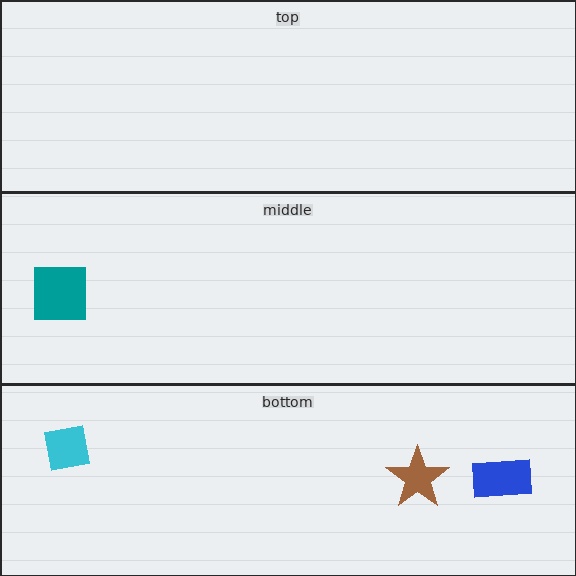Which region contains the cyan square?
The bottom region.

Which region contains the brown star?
The bottom region.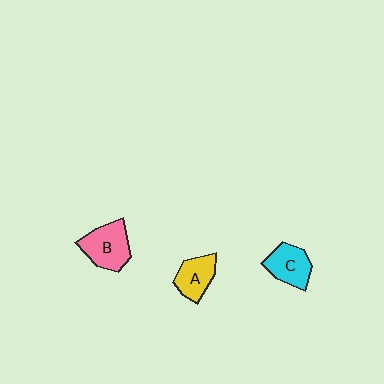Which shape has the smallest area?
Shape A (yellow).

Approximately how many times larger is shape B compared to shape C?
Approximately 1.2 times.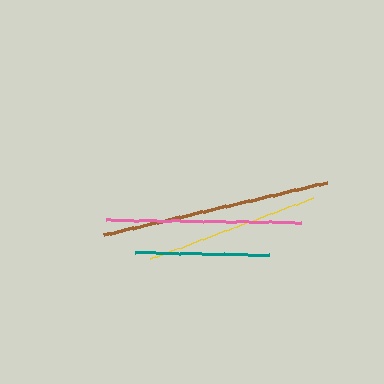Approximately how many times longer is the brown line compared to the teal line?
The brown line is approximately 1.7 times the length of the teal line.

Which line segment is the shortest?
The teal line is the shortest at approximately 135 pixels.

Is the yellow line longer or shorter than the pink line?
The pink line is longer than the yellow line.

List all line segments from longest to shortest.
From longest to shortest: brown, pink, yellow, teal.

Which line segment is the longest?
The brown line is the longest at approximately 230 pixels.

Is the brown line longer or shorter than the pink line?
The brown line is longer than the pink line.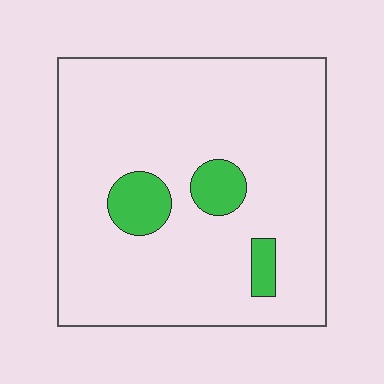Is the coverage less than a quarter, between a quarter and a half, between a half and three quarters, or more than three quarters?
Less than a quarter.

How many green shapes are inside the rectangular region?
3.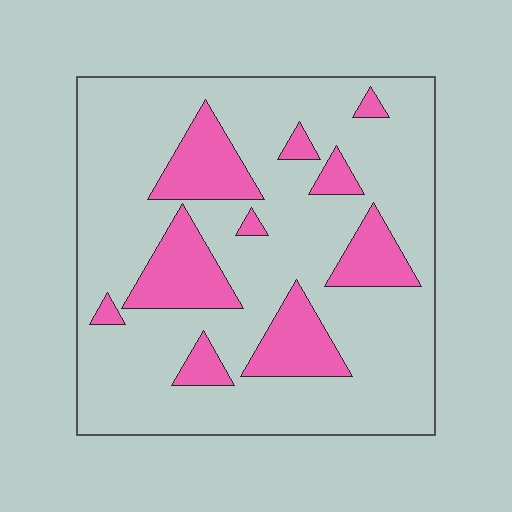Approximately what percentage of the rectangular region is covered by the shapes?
Approximately 20%.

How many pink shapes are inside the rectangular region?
10.